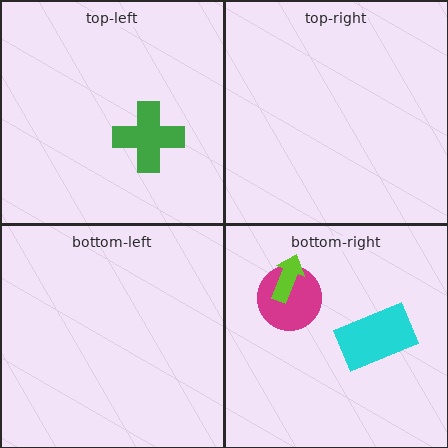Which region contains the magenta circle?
The bottom-right region.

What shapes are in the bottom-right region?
The magenta circle, the cyan rectangle, the lime arrow.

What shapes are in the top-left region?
The green cross.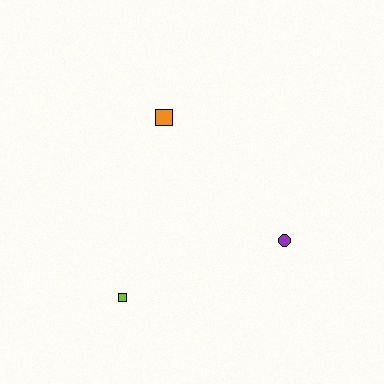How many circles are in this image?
There is 1 circle.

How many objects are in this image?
There are 3 objects.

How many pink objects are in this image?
There are no pink objects.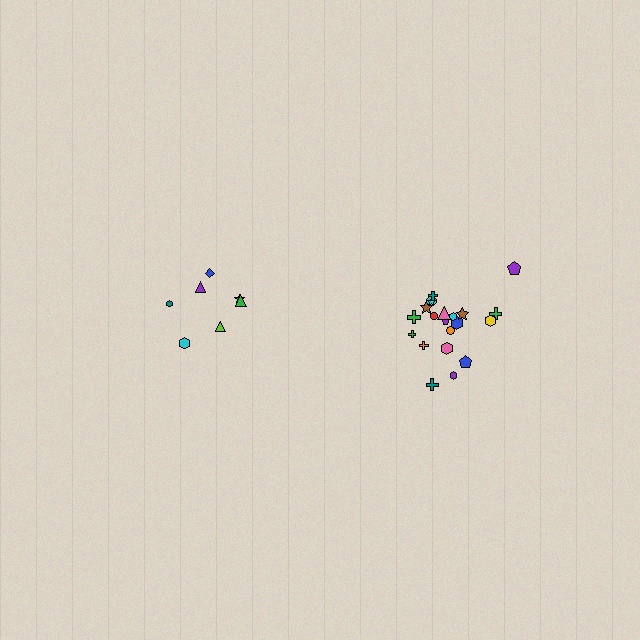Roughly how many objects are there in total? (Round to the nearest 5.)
Roughly 30 objects in total.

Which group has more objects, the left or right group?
The right group.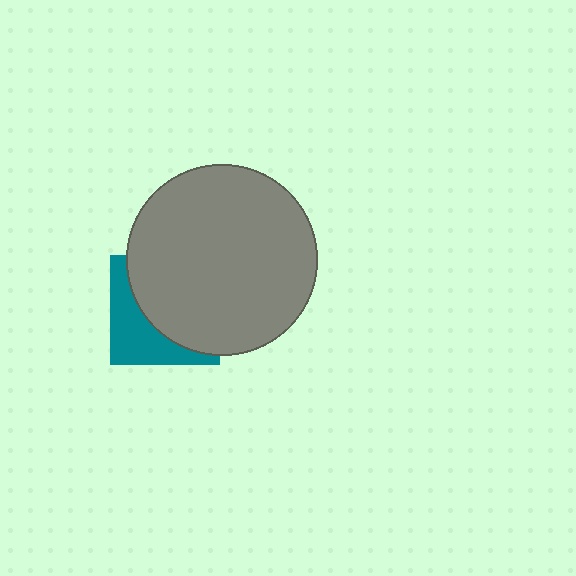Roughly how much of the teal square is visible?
A small part of it is visible (roughly 39%).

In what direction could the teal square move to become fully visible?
The teal square could move toward the lower-left. That would shift it out from behind the gray circle entirely.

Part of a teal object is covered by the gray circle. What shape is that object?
It is a square.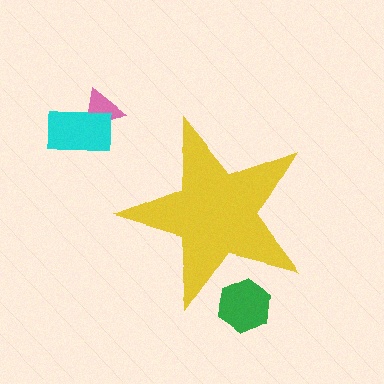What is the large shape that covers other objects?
A yellow star.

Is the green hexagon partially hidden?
Yes, the green hexagon is partially hidden behind the yellow star.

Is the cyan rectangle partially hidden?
No, the cyan rectangle is fully visible.